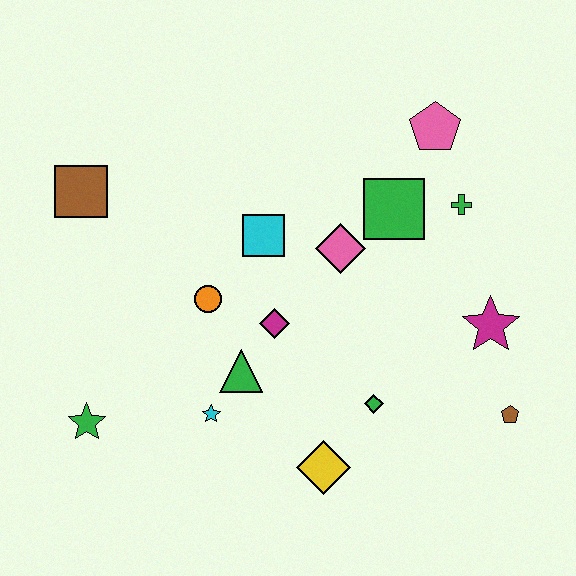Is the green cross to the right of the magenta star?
No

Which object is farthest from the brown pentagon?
The brown square is farthest from the brown pentagon.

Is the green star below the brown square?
Yes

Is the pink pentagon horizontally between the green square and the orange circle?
No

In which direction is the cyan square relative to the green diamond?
The cyan square is above the green diamond.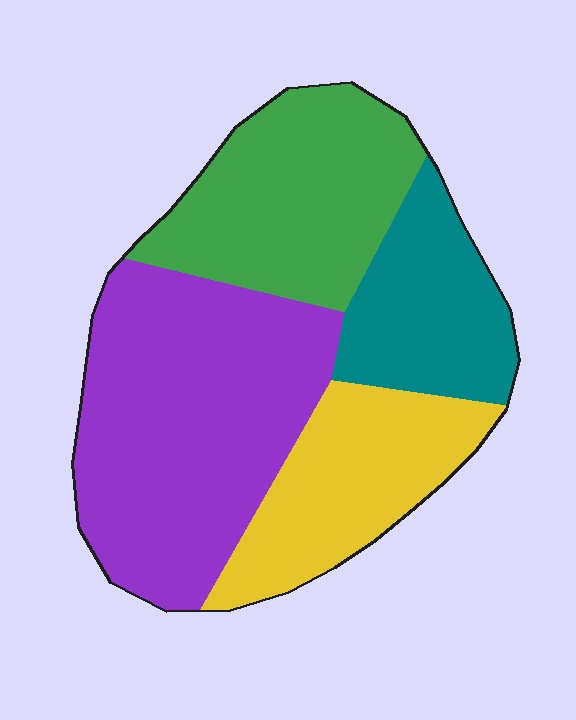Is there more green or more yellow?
Green.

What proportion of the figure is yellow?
Yellow takes up between a sixth and a third of the figure.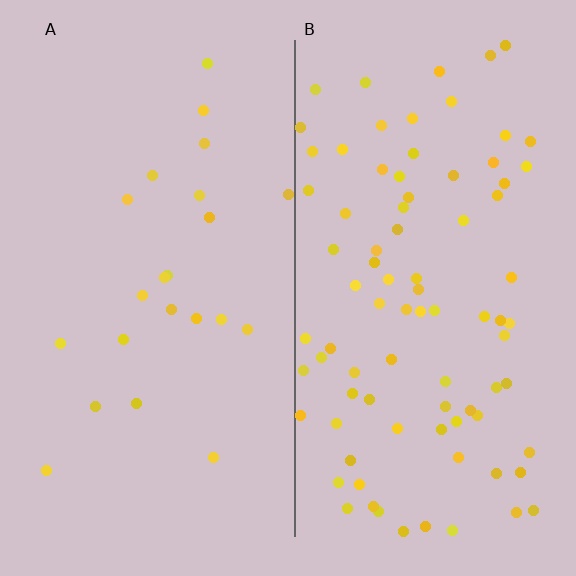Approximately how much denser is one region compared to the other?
Approximately 3.9× — region B over region A.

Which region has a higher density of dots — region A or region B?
B (the right).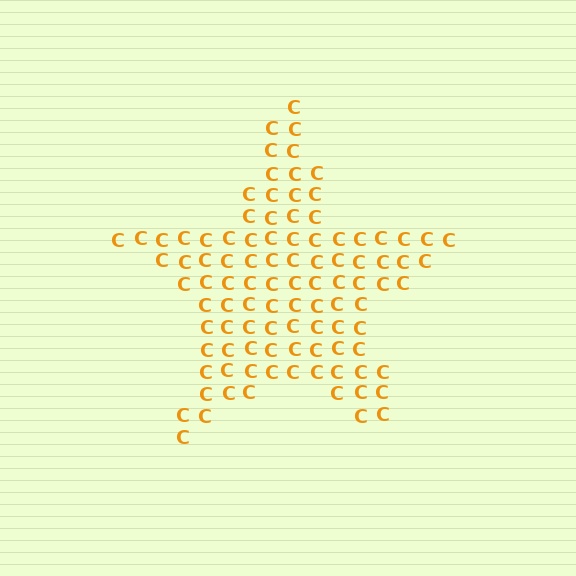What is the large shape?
The large shape is a star.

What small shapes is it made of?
It is made of small letter C's.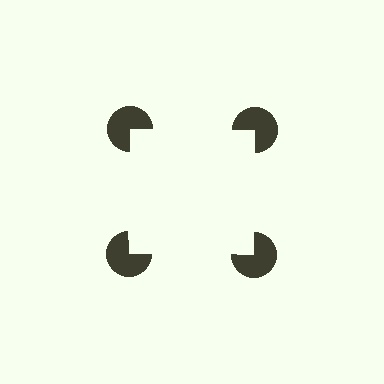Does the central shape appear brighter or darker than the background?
It typically appears slightly brighter than the background, even though no actual brightness change is drawn.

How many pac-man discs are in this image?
There are 4 — one at each vertex of the illusory square.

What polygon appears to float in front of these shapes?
An illusory square — its edges are inferred from the aligned wedge cuts in the pac-man discs, not physically drawn.